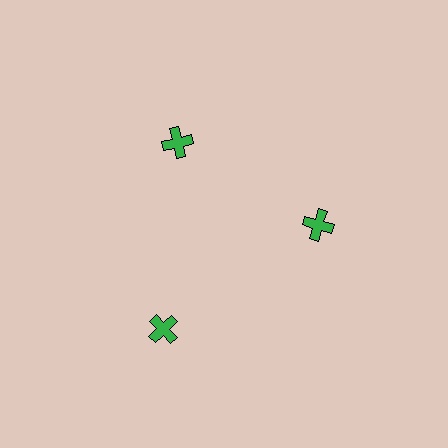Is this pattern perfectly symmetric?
No. The 3 green crosses are arranged in a ring, but one element near the 7 o'clock position is pushed outward from the center, breaking the 3-fold rotational symmetry.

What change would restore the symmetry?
The symmetry would be restored by moving it inward, back onto the ring so that all 3 crosses sit at equal angles and equal distance from the center.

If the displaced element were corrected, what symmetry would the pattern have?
It would have 3-fold rotational symmetry — the pattern would map onto itself every 120 degrees.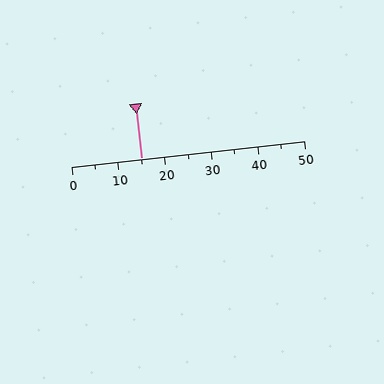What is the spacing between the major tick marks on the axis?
The major ticks are spaced 10 apart.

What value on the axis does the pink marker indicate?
The marker indicates approximately 15.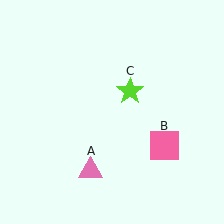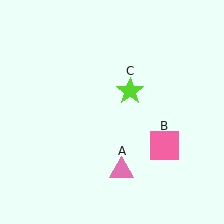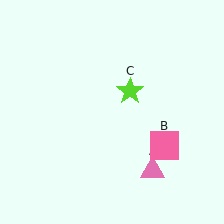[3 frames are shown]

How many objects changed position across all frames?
1 object changed position: pink triangle (object A).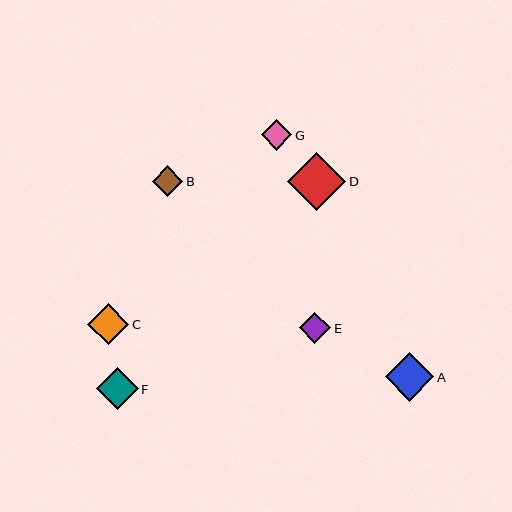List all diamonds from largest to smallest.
From largest to smallest: D, A, F, C, E, B, G.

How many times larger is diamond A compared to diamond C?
Diamond A is approximately 1.2 times the size of diamond C.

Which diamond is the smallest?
Diamond G is the smallest with a size of approximately 30 pixels.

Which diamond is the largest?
Diamond D is the largest with a size of approximately 59 pixels.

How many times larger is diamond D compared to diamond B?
Diamond D is approximately 1.9 times the size of diamond B.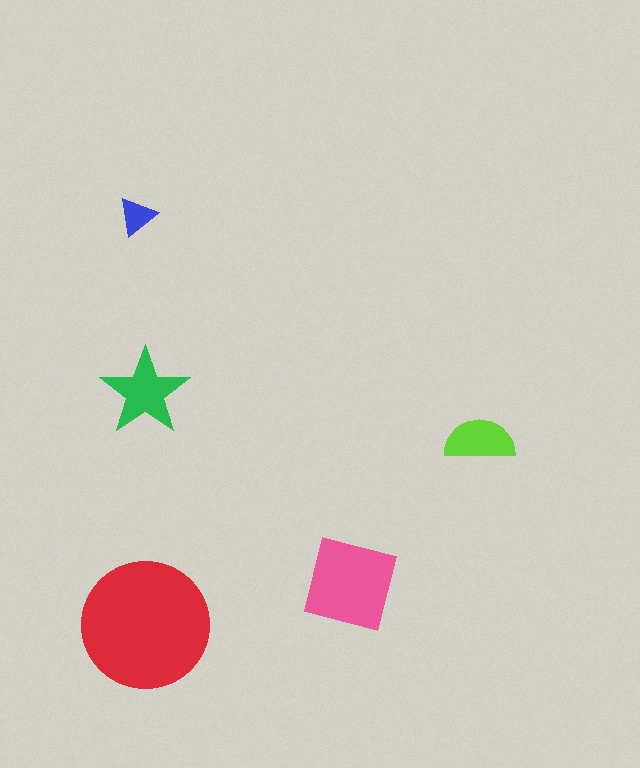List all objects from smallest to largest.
The blue triangle, the lime semicircle, the green star, the pink square, the red circle.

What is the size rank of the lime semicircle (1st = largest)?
4th.